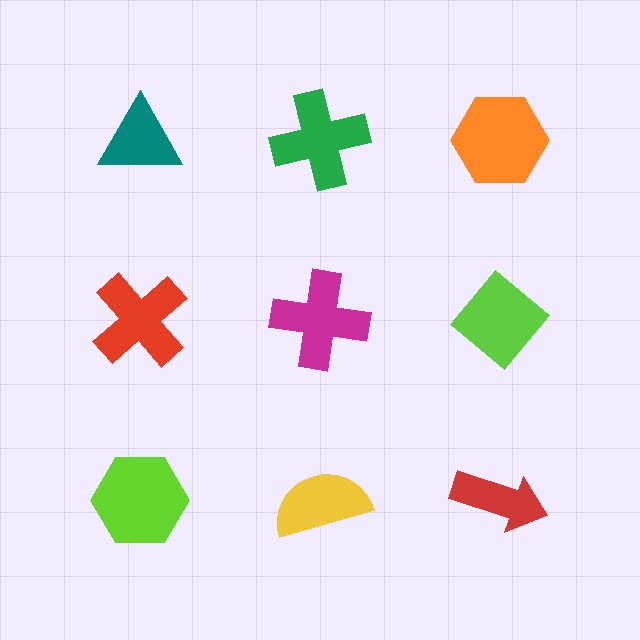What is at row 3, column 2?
A yellow semicircle.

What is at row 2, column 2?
A magenta cross.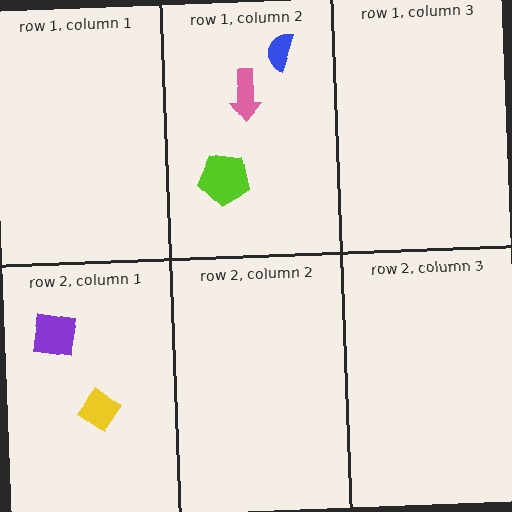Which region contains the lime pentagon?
The row 1, column 2 region.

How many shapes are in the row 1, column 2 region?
3.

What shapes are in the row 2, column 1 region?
The purple square, the yellow diamond.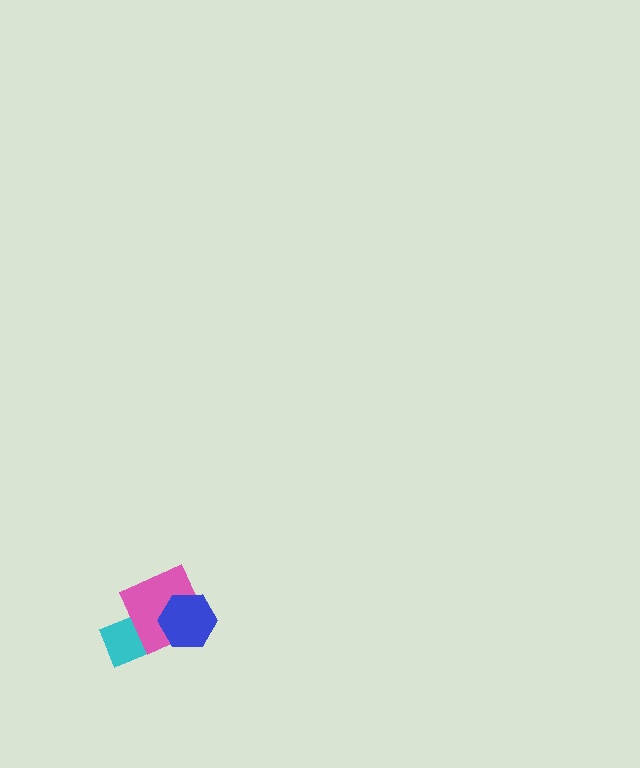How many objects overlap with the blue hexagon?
2 objects overlap with the blue hexagon.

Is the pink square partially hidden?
Yes, it is partially covered by another shape.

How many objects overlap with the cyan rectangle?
2 objects overlap with the cyan rectangle.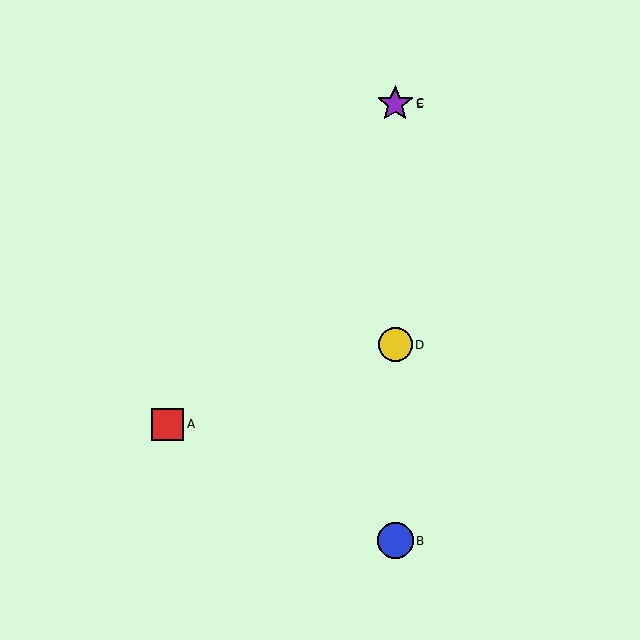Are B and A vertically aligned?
No, B is at x≈395 and A is at x≈168.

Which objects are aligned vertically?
Objects B, C, D, E are aligned vertically.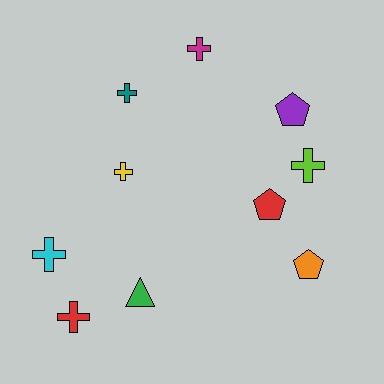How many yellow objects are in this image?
There is 1 yellow object.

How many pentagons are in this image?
There are 3 pentagons.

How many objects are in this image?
There are 10 objects.